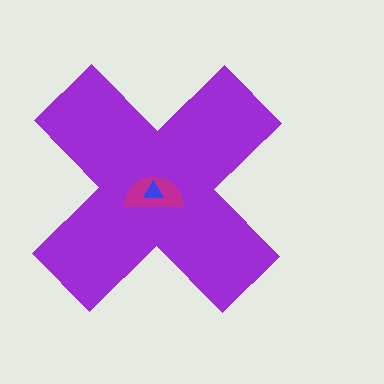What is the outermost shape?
The purple cross.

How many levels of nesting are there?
3.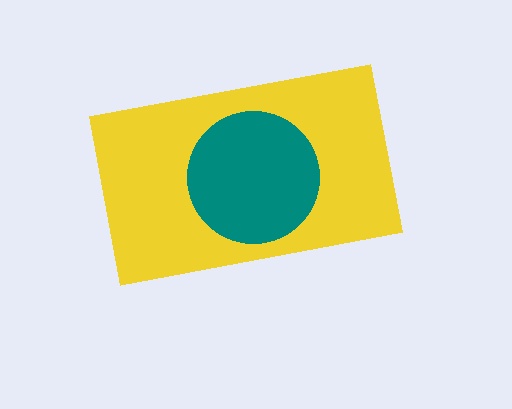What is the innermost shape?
The teal circle.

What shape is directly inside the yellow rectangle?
The teal circle.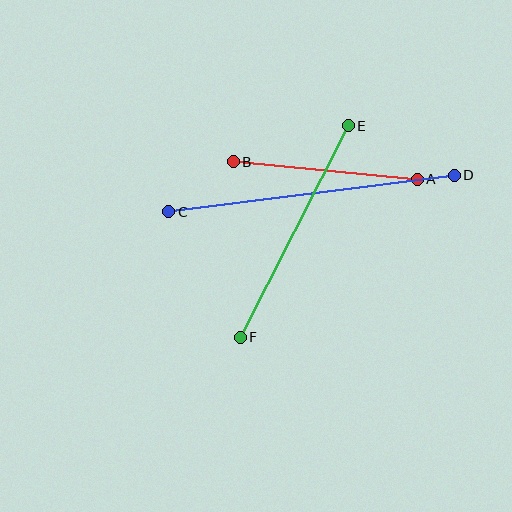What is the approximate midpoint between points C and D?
The midpoint is at approximately (312, 194) pixels.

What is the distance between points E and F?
The distance is approximately 237 pixels.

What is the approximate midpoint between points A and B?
The midpoint is at approximately (325, 171) pixels.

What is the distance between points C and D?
The distance is approximately 288 pixels.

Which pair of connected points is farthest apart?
Points C and D are farthest apart.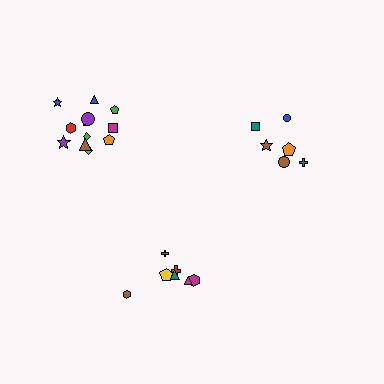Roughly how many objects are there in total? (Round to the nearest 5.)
Roughly 25 objects in total.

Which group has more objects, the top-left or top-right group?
The top-left group.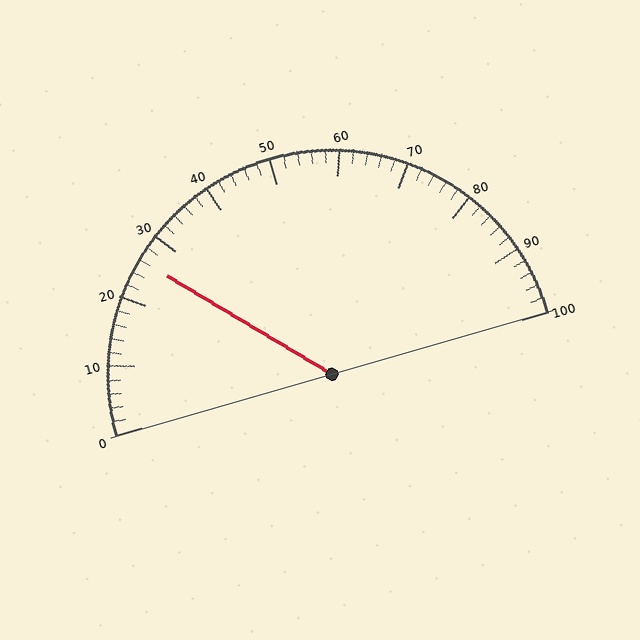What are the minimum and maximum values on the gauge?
The gauge ranges from 0 to 100.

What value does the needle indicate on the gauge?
The needle indicates approximately 26.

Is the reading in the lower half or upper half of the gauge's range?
The reading is in the lower half of the range (0 to 100).